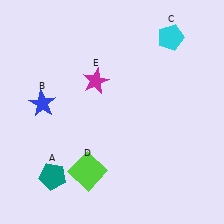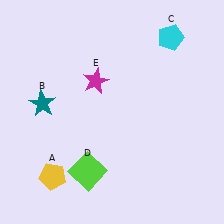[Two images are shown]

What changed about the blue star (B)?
In Image 1, B is blue. In Image 2, it changed to teal.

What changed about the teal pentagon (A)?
In Image 1, A is teal. In Image 2, it changed to yellow.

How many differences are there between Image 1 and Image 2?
There are 2 differences between the two images.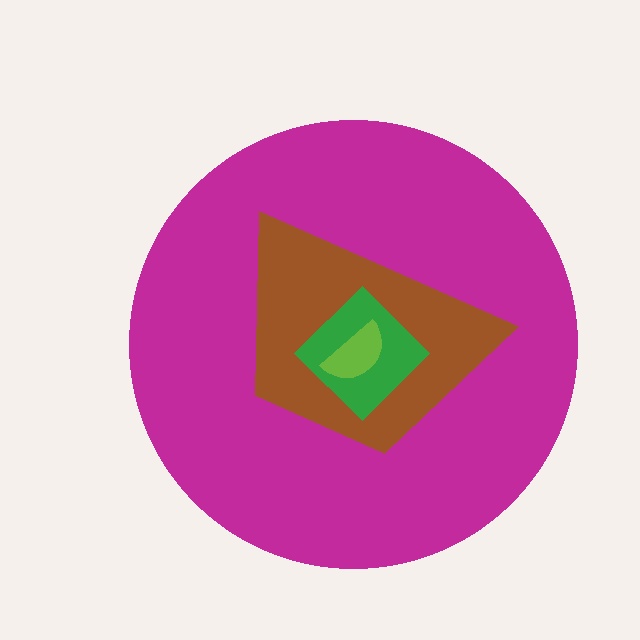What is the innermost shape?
The lime semicircle.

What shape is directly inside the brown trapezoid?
The green diamond.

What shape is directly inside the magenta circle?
The brown trapezoid.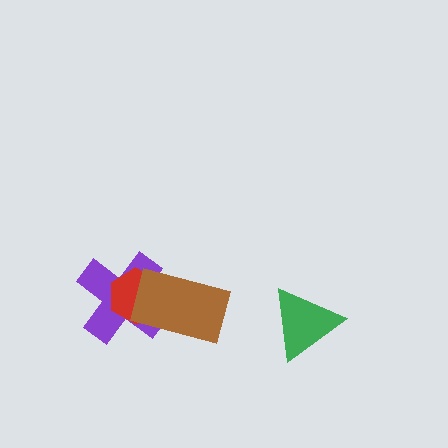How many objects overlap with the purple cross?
2 objects overlap with the purple cross.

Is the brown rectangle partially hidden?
No, no other shape covers it.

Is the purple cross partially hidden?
Yes, it is partially covered by another shape.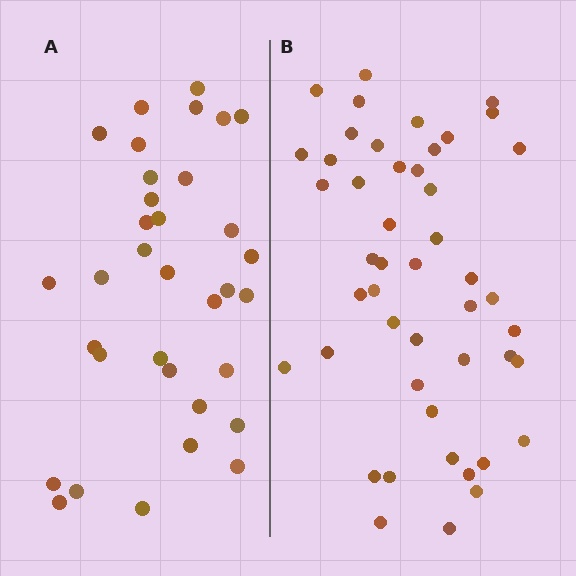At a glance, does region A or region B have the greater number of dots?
Region B (the right region) has more dots.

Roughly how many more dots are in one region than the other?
Region B has approximately 15 more dots than region A.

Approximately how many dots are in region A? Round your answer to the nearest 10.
About 30 dots. (The exact count is 34, which rounds to 30.)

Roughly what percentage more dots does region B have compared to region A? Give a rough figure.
About 40% more.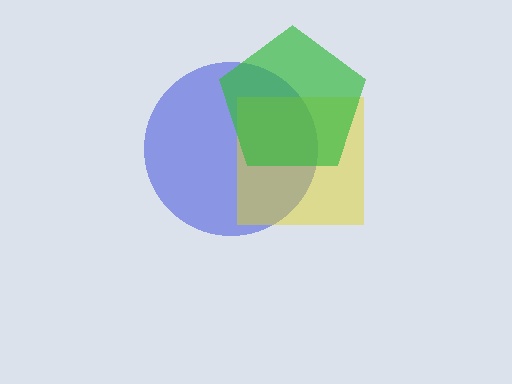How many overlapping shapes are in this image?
There are 3 overlapping shapes in the image.